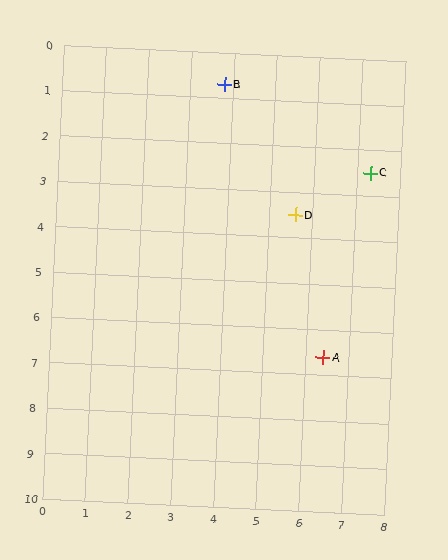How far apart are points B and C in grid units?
Points B and C are about 3.9 grid units apart.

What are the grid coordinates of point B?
Point B is at approximately (3.8, 0.7).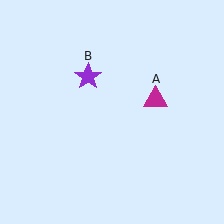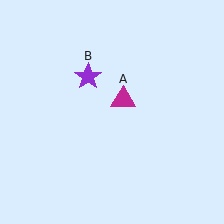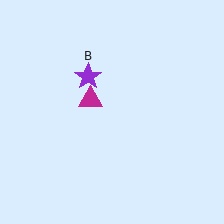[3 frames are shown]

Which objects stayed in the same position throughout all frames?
Purple star (object B) remained stationary.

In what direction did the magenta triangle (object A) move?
The magenta triangle (object A) moved left.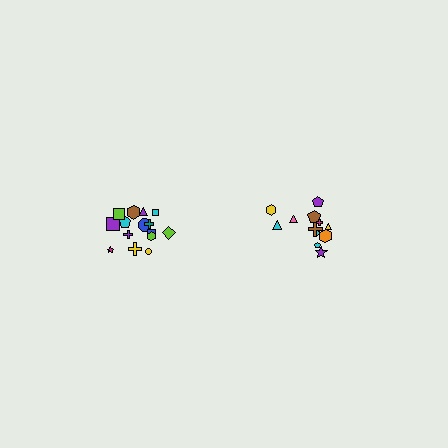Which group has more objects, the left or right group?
The left group.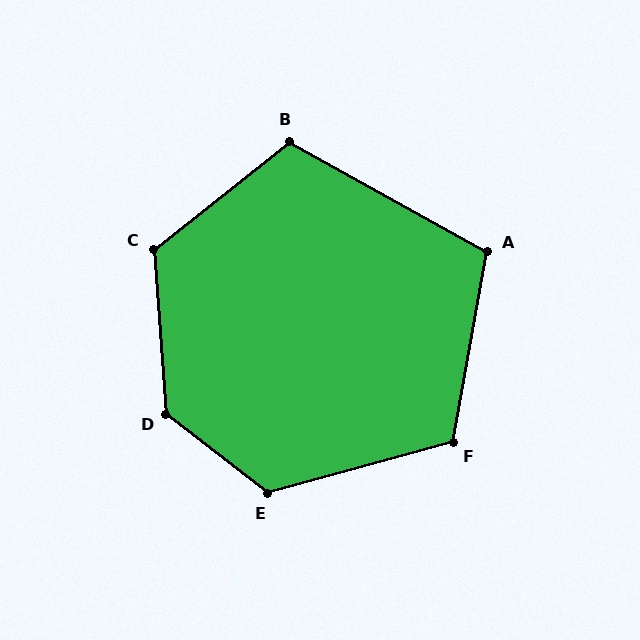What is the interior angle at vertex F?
Approximately 115 degrees (obtuse).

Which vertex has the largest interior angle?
D, at approximately 132 degrees.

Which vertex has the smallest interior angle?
A, at approximately 109 degrees.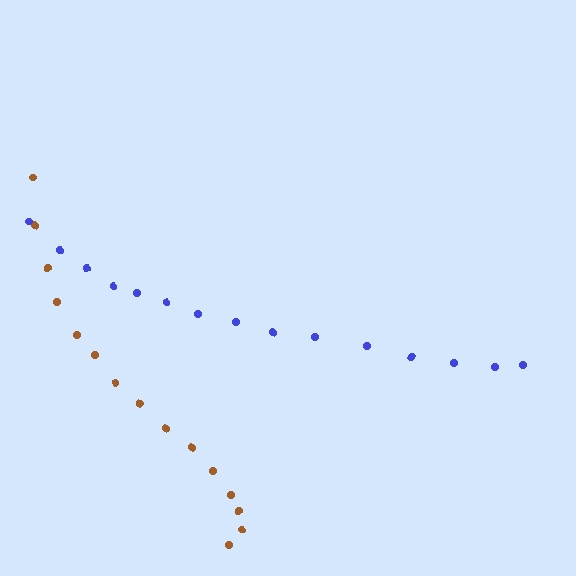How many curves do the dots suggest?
There are 2 distinct paths.